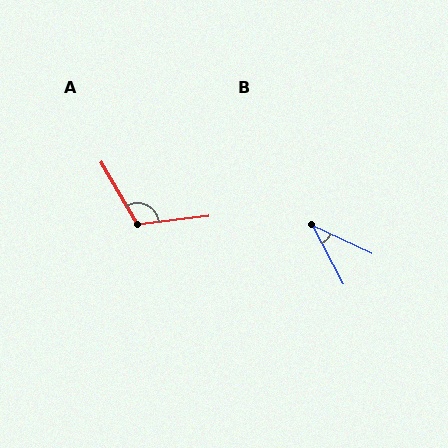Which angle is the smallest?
B, at approximately 37 degrees.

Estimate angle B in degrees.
Approximately 37 degrees.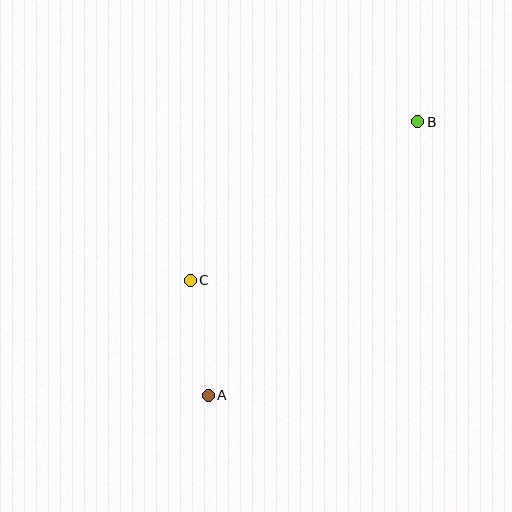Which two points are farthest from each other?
Points A and B are farthest from each other.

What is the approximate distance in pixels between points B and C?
The distance between B and C is approximately 277 pixels.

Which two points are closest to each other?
Points A and C are closest to each other.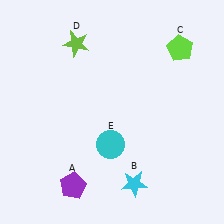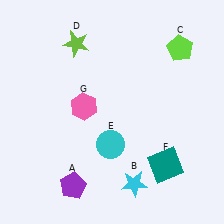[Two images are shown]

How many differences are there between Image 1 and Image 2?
There are 2 differences between the two images.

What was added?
A teal square (F), a pink hexagon (G) were added in Image 2.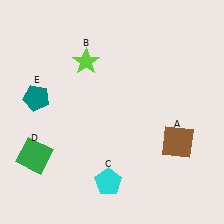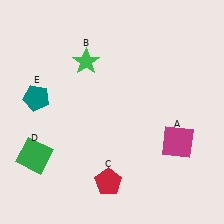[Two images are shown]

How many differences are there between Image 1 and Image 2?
There are 3 differences between the two images.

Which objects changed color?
A changed from brown to magenta. B changed from lime to green. C changed from cyan to red.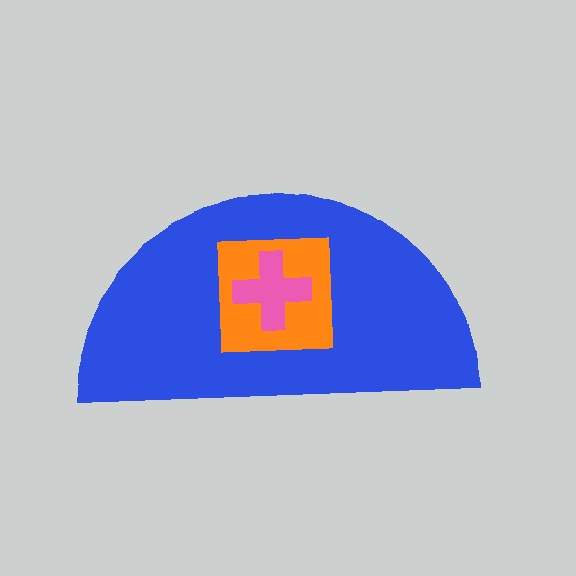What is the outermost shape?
The blue semicircle.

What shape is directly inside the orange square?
The pink cross.